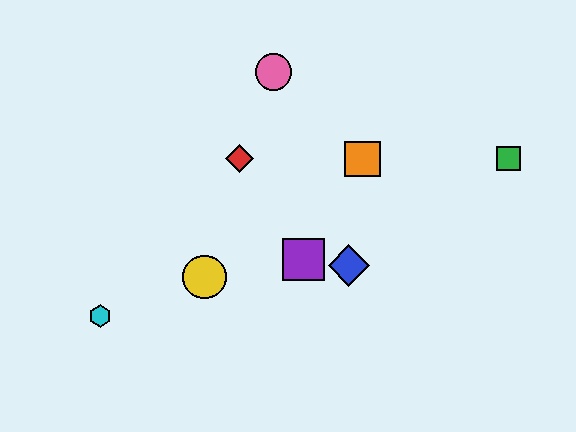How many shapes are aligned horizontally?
3 shapes (the red diamond, the green square, the orange square) are aligned horizontally.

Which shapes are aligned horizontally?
The red diamond, the green square, the orange square are aligned horizontally.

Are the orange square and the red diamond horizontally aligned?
Yes, both are at y≈159.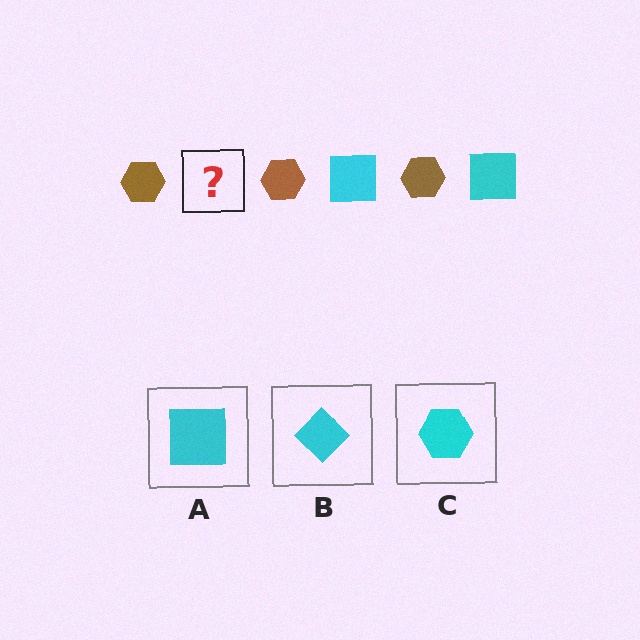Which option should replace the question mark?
Option A.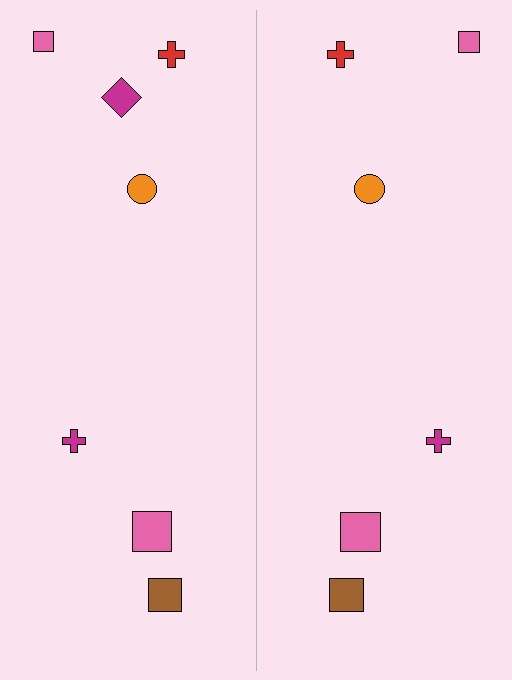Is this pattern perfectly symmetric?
No, the pattern is not perfectly symmetric. A magenta diamond is missing from the right side.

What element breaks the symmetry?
A magenta diamond is missing from the right side.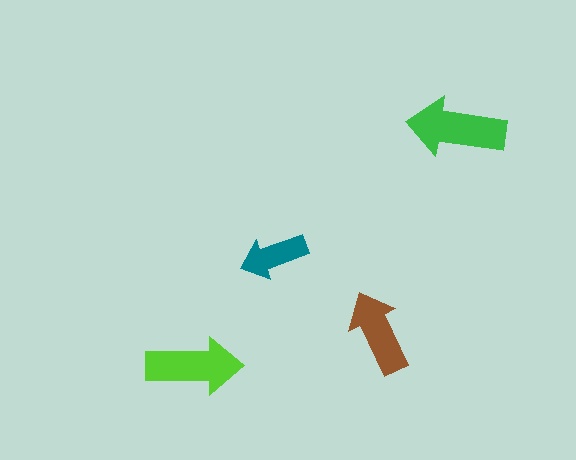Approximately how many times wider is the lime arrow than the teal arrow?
About 1.5 times wider.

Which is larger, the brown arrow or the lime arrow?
The lime one.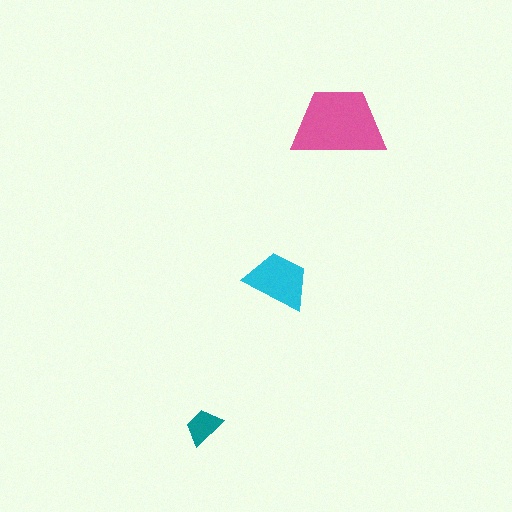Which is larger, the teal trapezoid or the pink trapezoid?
The pink one.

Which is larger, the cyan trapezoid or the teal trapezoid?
The cyan one.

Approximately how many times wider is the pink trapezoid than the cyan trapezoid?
About 1.5 times wider.